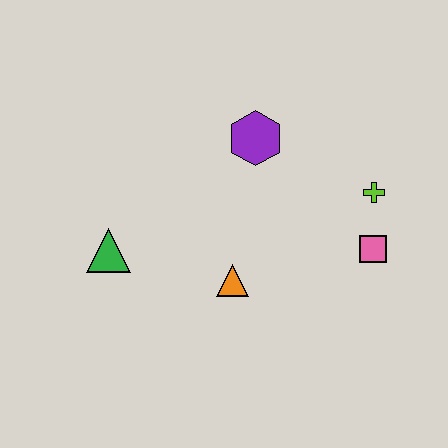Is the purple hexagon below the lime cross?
No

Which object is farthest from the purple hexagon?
The green triangle is farthest from the purple hexagon.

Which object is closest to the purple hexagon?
The lime cross is closest to the purple hexagon.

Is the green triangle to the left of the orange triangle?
Yes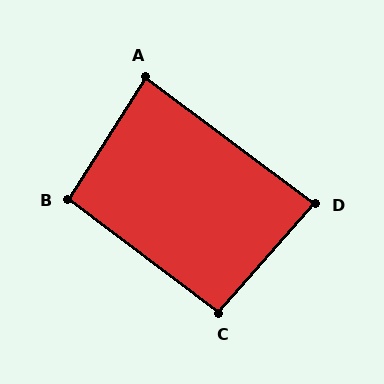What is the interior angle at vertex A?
Approximately 85 degrees (approximately right).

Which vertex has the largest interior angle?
B, at approximately 95 degrees.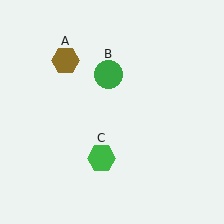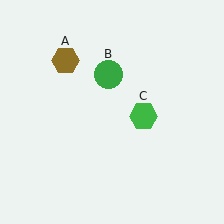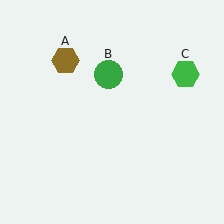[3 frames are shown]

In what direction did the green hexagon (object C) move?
The green hexagon (object C) moved up and to the right.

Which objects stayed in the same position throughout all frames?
Brown hexagon (object A) and green circle (object B) remained stationary.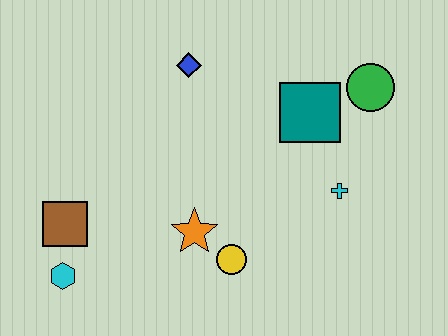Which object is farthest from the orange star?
The green circle is farthest from the orange star.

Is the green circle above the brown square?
Yes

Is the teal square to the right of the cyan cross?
No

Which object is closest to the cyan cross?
The teal square is closest to the cyan cross.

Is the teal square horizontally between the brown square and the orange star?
No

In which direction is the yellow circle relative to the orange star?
The yellow circle is to the right of the orange star.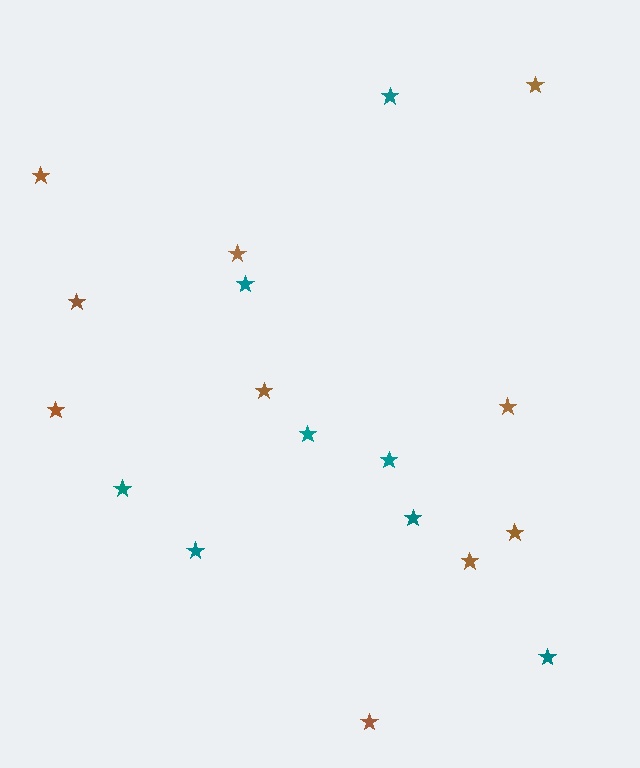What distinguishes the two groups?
There are 2 groups: one group of brown stars (10) and one group of teal stars (8).